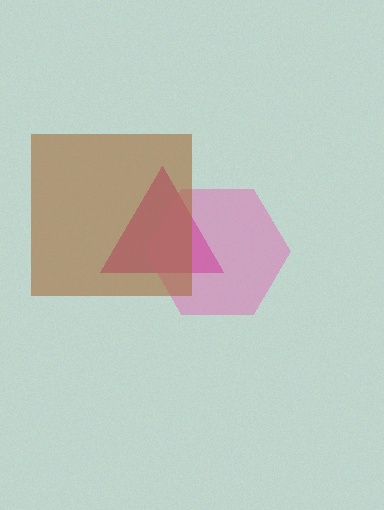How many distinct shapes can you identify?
There are 3 distinct shapes: a magenta triangle, a pink hexagon, a brown square.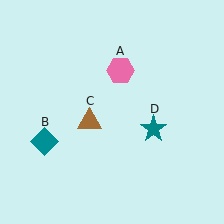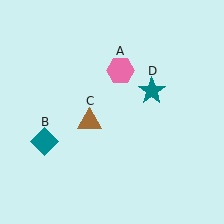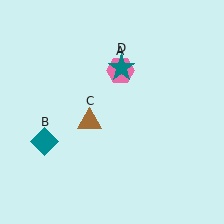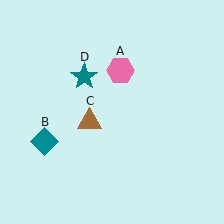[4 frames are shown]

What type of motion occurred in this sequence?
The teal star (object D) rotated counterclockwise around the center of the scene.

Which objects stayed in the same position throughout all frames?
Pink hexagon (object A) and teal diamond (object B) and brown triangle (object C) remained stationary.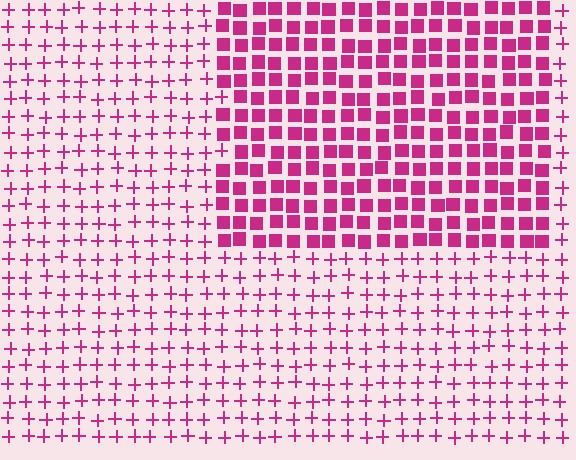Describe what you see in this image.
The image is filled with small magenta elements arranged in a uniform grid. A rectangle-shaped region contains squares, while the surrounding area contains plus signs. The boundary is defined purely by the change in element shape.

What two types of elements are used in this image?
The image uses squares inside the rectangle region and plus signs outside it.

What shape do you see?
I see a rectangle.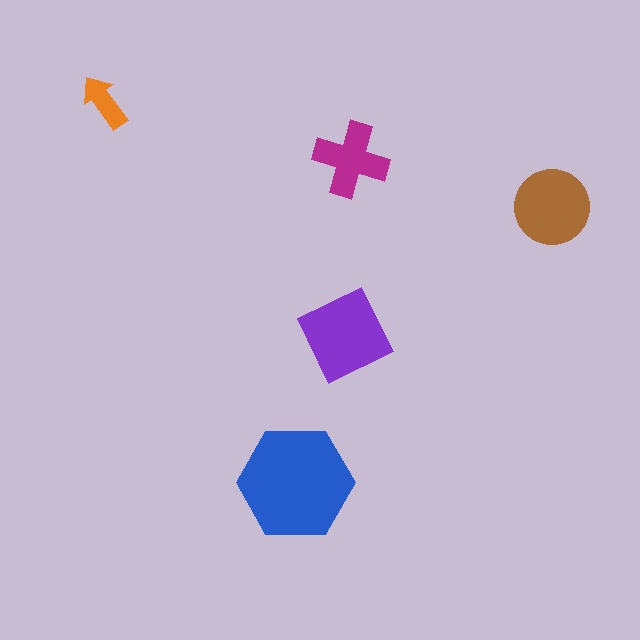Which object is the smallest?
The orange arrow.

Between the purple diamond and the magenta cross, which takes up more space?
The purple diamond.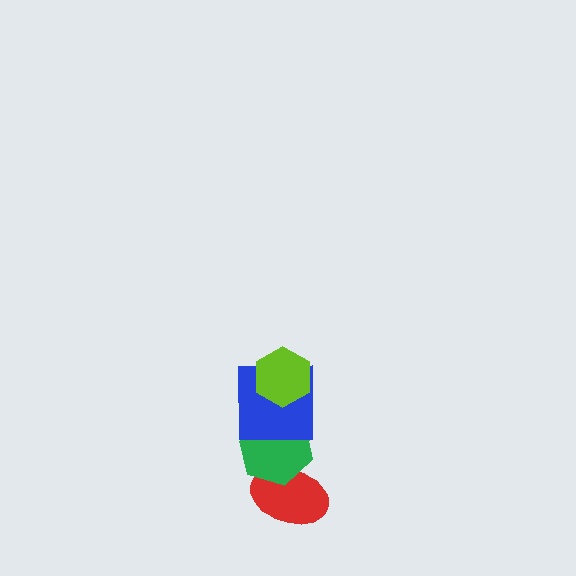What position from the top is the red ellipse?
The red ellipse is 4th from the top.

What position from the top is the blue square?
The blue square is 2nd from the top.